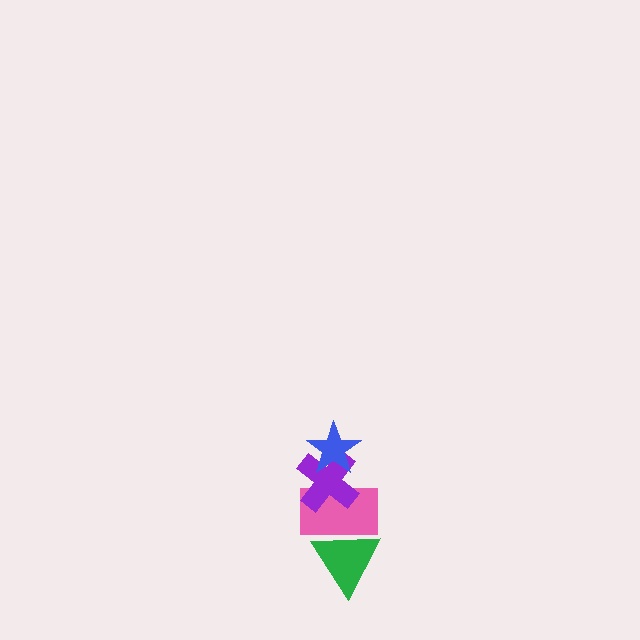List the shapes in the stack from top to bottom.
From top to bottom: the blue star, the purple cross, the pink rectangle, the green triangle.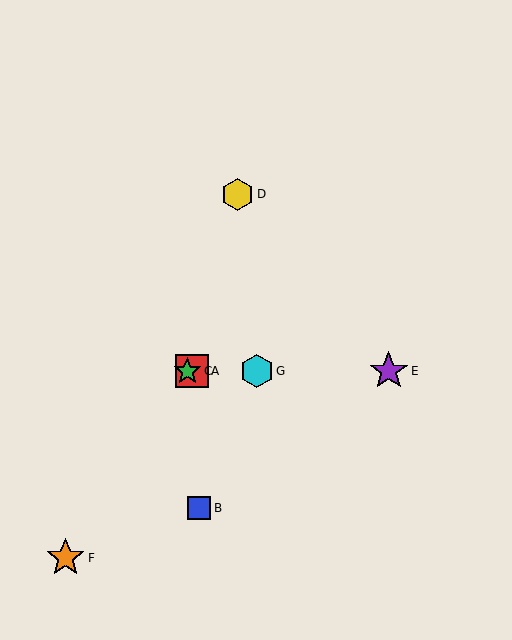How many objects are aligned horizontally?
4 objects (A, C, E, G) are aligned horizontally.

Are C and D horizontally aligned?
No, C is at y≈371 and D is at y≈194.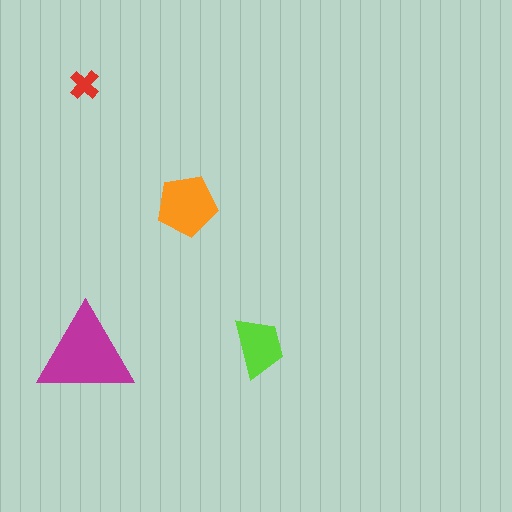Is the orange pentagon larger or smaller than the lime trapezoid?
Larger.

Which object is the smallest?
The red cross.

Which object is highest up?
The red cross is topmost.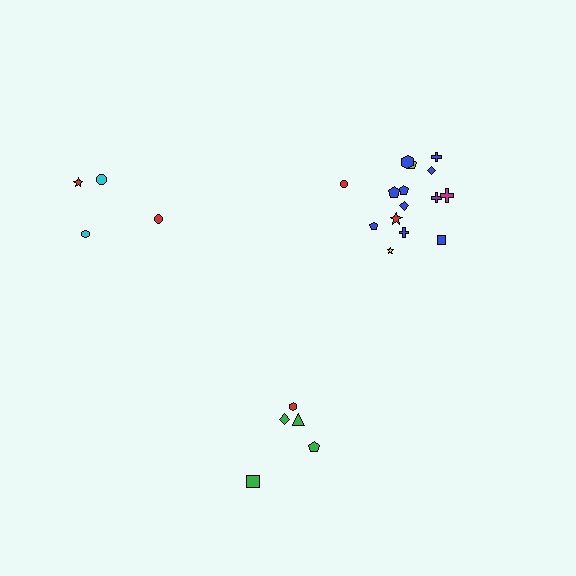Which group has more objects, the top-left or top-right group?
The top-right group.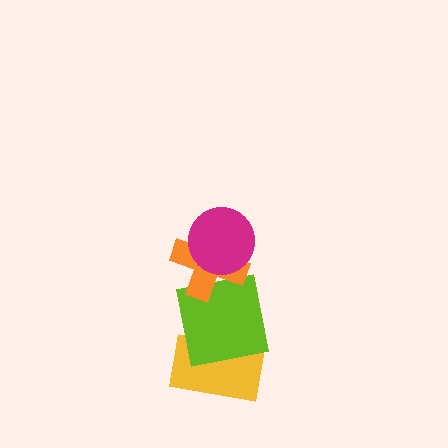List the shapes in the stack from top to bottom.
From top to bottom: the magenta circle, the orange cross, the lime square, the yellow rectangle.